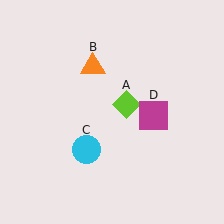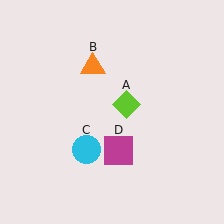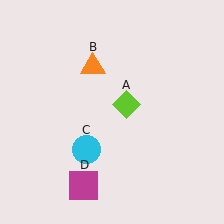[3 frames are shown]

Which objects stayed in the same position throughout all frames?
Lime diamond (object A) and orange triangle (object B) and cyan circle (object C) remained stationary.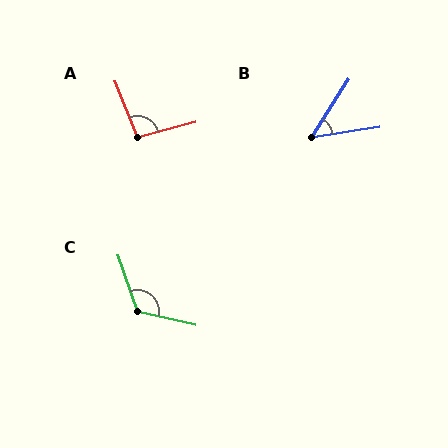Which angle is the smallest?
B, at approximately 49 degrees.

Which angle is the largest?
C, at approximately 122 degrees.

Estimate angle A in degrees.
Approximately 97 degrees.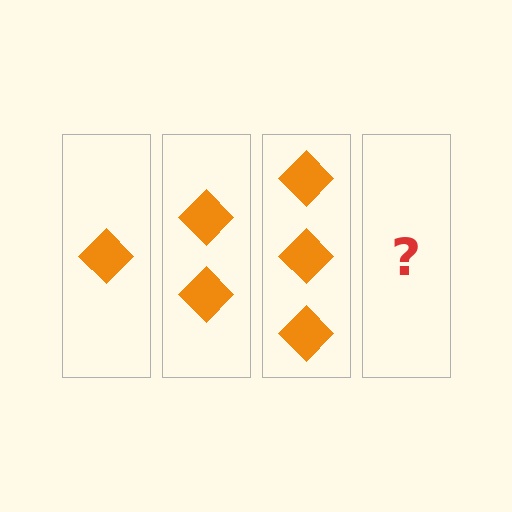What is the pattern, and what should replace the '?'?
The pattern is that each step adds one more diamond. The '?' should be 4 diamonds.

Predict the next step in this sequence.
The next step is 4 diamonds.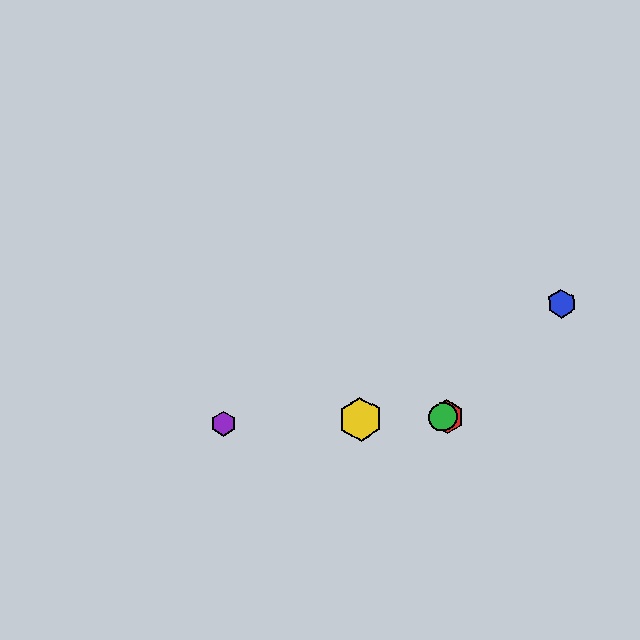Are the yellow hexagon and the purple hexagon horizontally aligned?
Yes, both are at y≈419.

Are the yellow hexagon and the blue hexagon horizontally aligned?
No, the yellow hexagon is at y≈419 and the blue hexagon is at y≈303.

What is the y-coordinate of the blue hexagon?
The blue hexagon is at y≈303.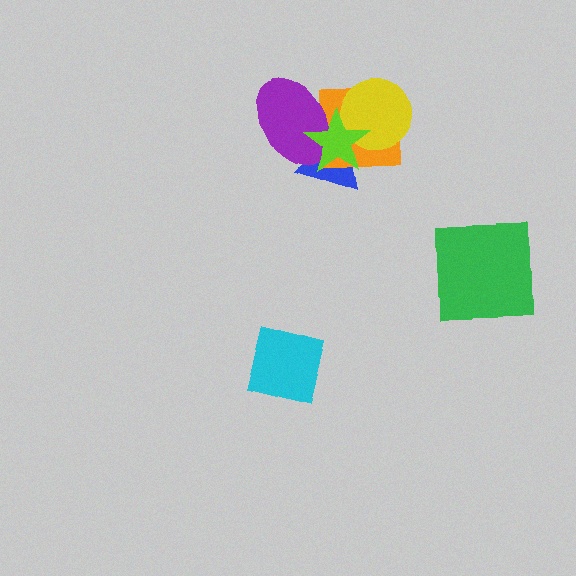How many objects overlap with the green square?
0 objects overlap with the green square.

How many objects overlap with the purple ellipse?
3 objects overlap with the purple ellipse.